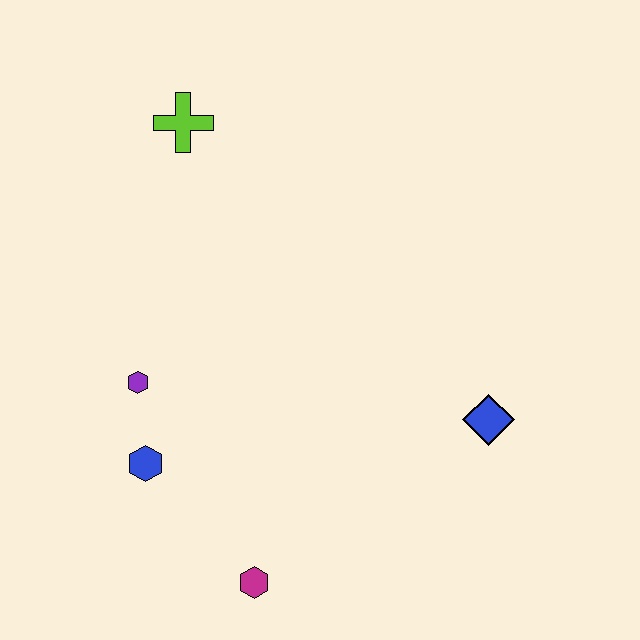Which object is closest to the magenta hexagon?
The blue hexagon is closest to the magenta hexagon.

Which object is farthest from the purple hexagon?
The blue diamond is farthest from the purple hexagon.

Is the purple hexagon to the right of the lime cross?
No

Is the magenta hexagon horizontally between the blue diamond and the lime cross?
Yes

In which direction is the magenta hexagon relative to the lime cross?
The magenta hexagon is below the lime cross.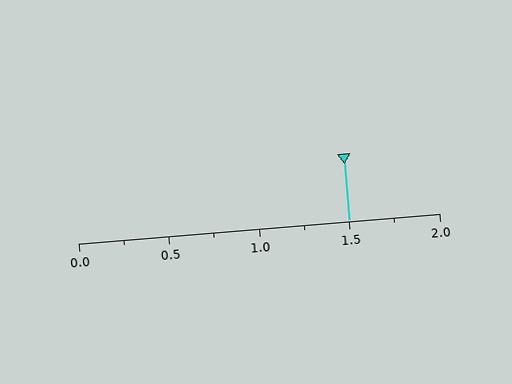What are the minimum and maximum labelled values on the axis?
The axis runs from 0.0 to 2.0.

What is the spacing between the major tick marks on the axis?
The major ticks are spaced 0.5 apart.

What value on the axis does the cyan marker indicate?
The marker indicates approximately 1.5.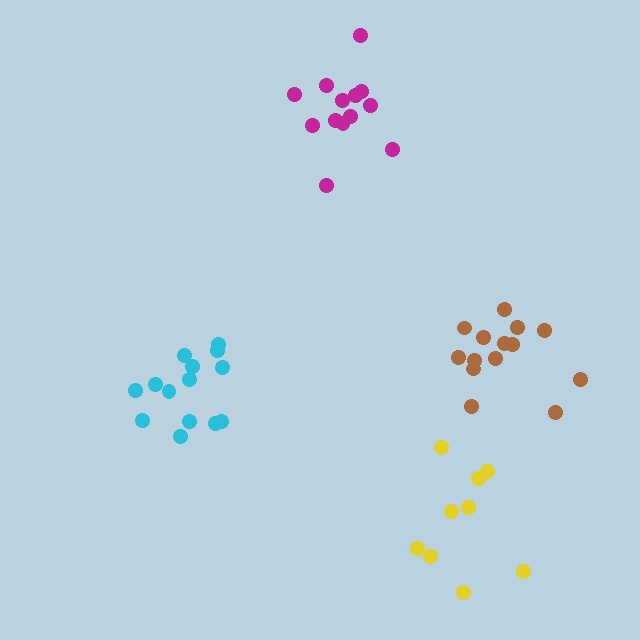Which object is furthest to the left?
The cyan cluster is leftmost.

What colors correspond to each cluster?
The clusters are colored: cyan, yellow, magenta, brown.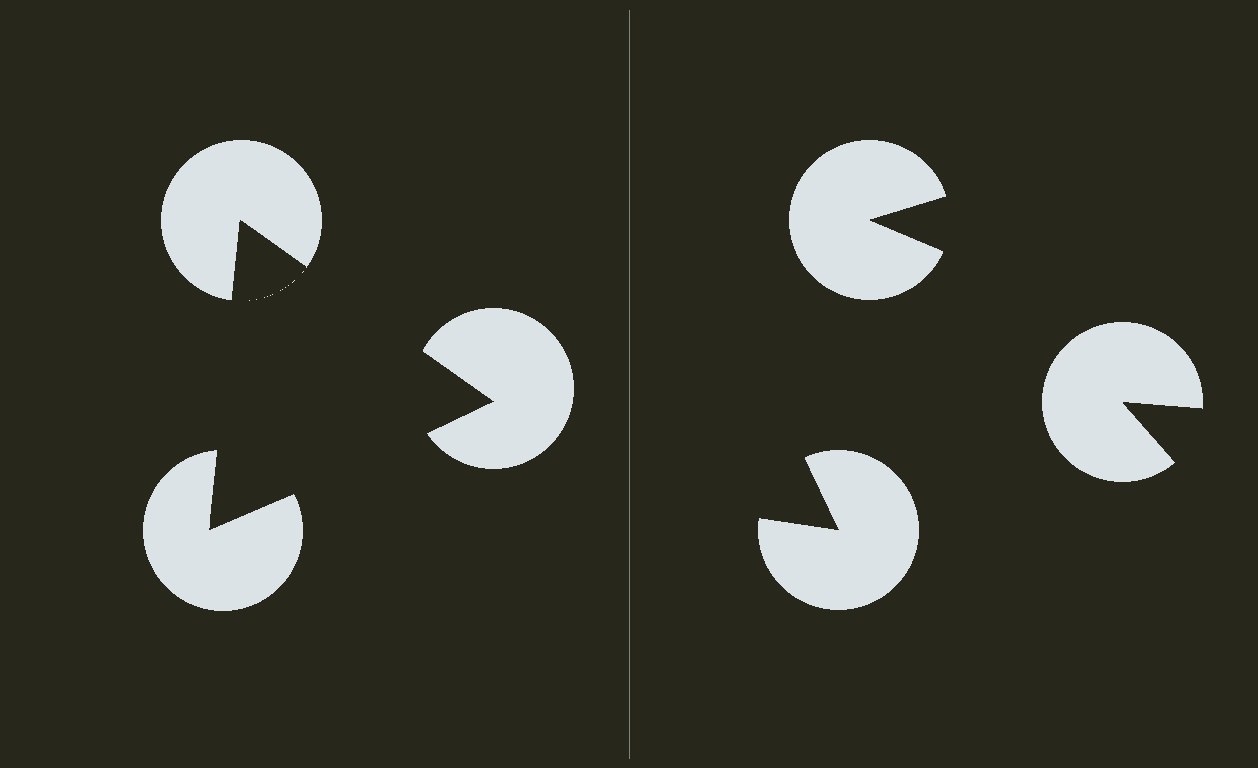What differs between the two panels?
The pac-man discs are positioned identically on both sides; only the wedge orientations differ. On the left they align to a triangle; on the right they are misaligned.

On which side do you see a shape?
An illusory triangle appears on the left side. On the right side the wedge cuts are rotated, so no coherent shape forms.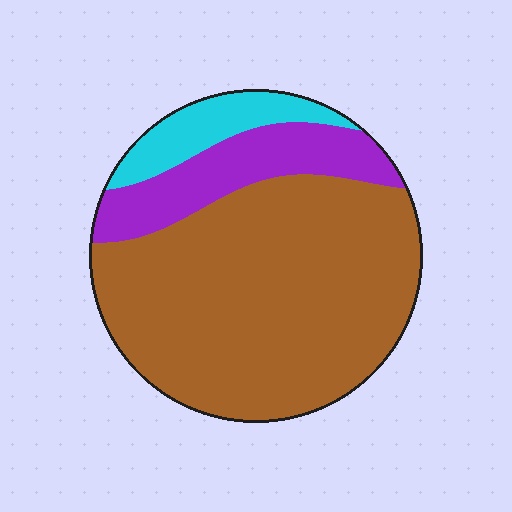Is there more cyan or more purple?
Purple.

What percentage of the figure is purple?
Purple takes up about one sixth (1/6) of the figure.